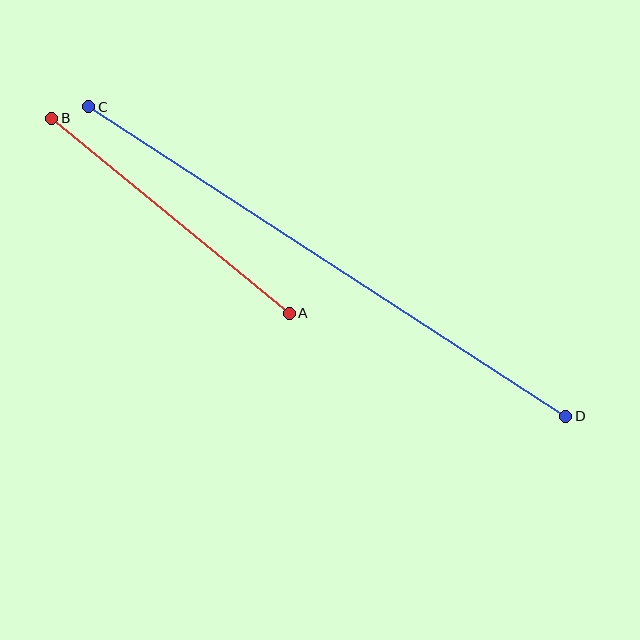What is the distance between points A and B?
The distance is approximately 307 pixels.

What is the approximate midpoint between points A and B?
The midpoint is at approximately (171, 216) pixels.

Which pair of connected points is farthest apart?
Points C and D are farthest apart.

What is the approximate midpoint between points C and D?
The midpoint is at approximately (327, 261) pixels.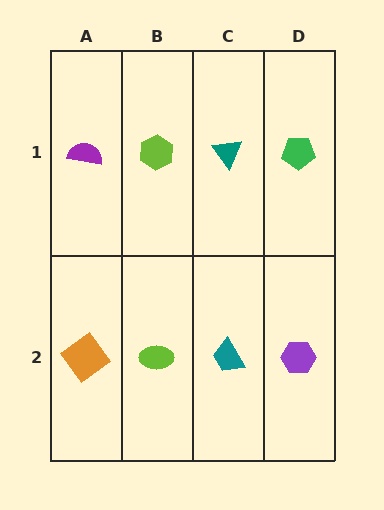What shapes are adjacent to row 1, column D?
A purple hexagon (row 2, column D), a teal triangle (row 1, column C).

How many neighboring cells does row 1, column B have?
3.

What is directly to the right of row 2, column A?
A lime ellipse.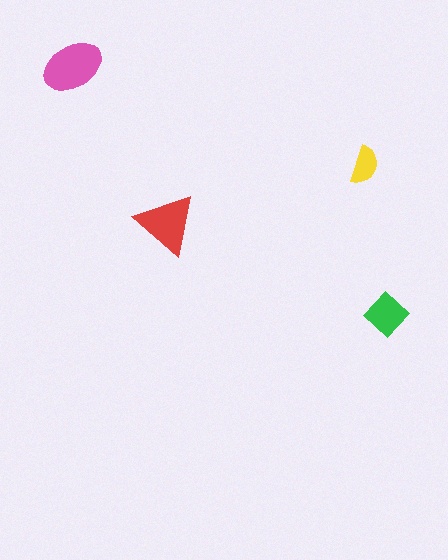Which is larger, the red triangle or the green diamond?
The red triangle.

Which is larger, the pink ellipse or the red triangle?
The pink ellipse.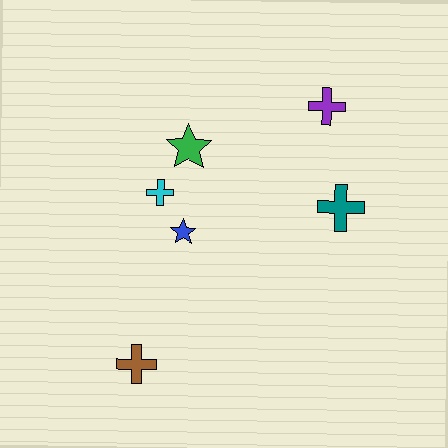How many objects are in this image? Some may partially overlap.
There are 6 objects.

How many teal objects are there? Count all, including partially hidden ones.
There is 1 teal object.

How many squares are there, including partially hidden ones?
There are no squares.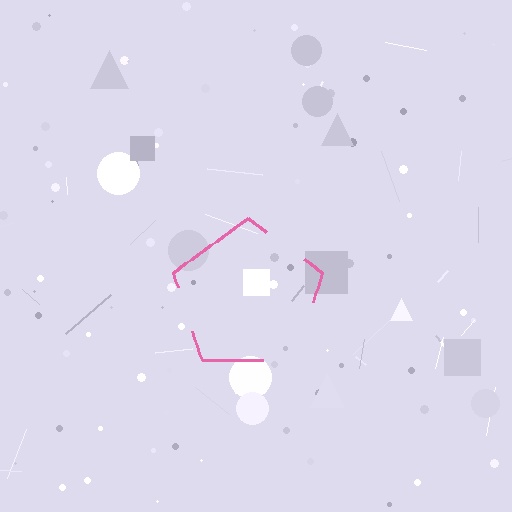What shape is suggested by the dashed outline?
The dashed outline suggests a pentagon.